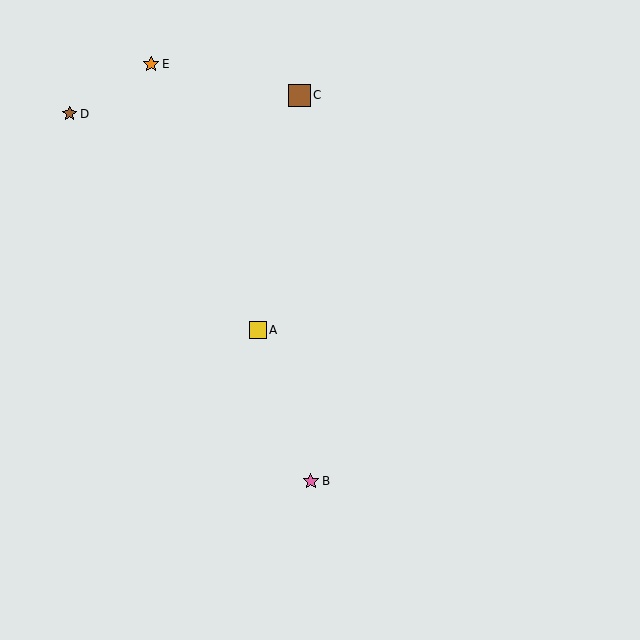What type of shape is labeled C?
Shape C is a brown square.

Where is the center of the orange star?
The center of the orange star is at (151, 64).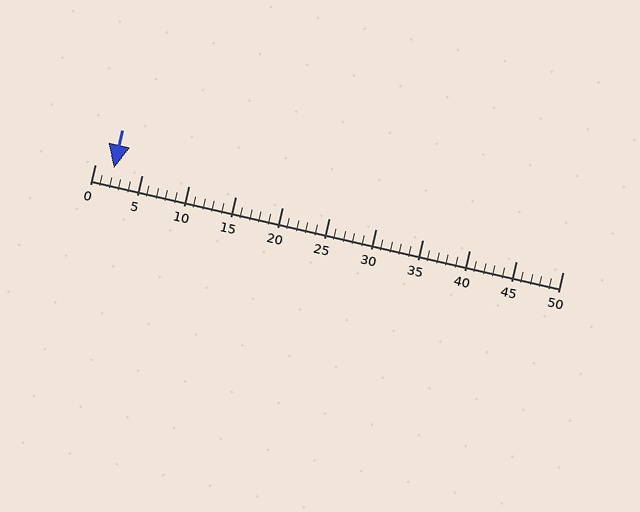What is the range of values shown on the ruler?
The ruler shows values from 0 to 50.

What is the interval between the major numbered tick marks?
The major tick marks are spaced 5 units apart.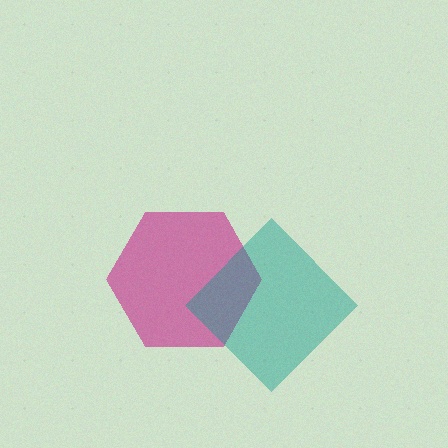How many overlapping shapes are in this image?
There are 2 overlapping shapes in the image.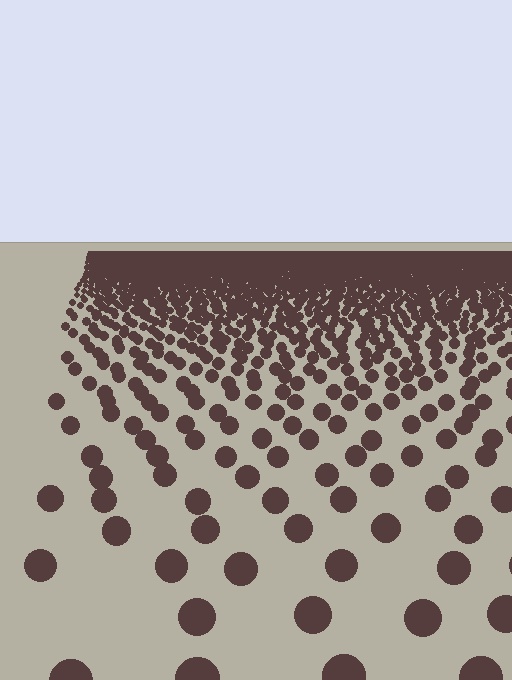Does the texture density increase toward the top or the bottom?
Density increases toward the top.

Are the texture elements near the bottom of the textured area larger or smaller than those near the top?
Larger. Near the bottom, elements are closer to the viewer and appear at a bigger on-screen size.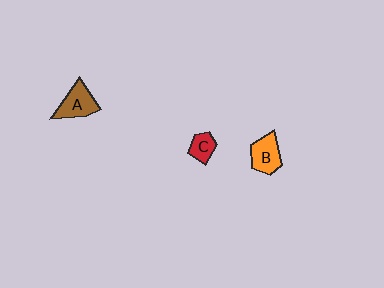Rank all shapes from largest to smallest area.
From largest to smallest: A (brown), B (orange), C (red).